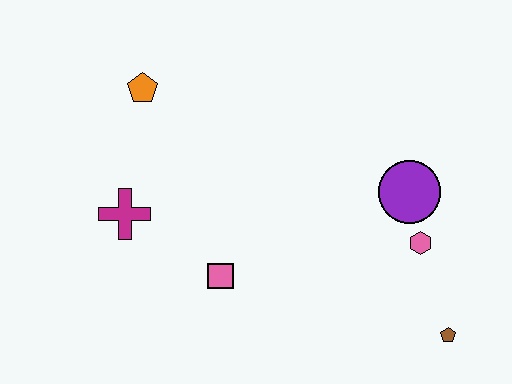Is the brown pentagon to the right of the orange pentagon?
Yes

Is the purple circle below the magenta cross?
No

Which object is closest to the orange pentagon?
The magenta cross is closest to the orange pentagon.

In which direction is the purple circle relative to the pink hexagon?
The purple circle is above the pink hexagon.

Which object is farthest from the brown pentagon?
The orange pentagon is farthest from the brown pentagon.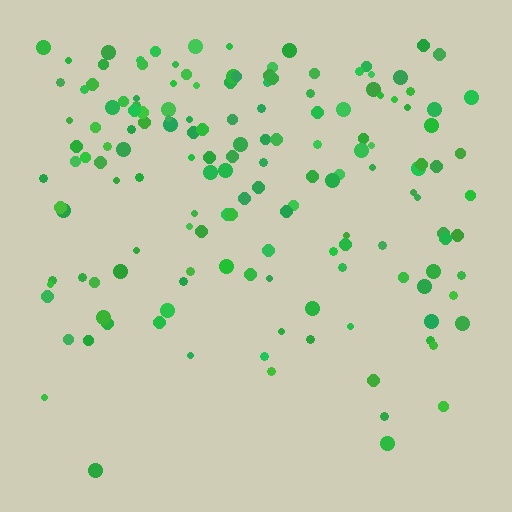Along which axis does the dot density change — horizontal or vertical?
Vertical.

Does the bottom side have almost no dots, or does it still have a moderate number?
Still a moderate number, just noticeably fewer than the top.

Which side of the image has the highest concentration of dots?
The top.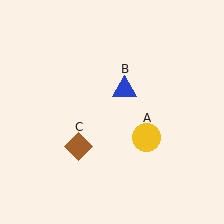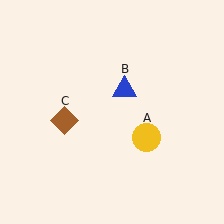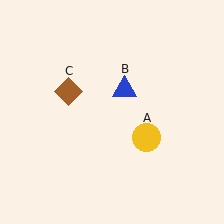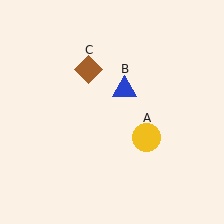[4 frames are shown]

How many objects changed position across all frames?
1 object changed position: brown diamond (object C).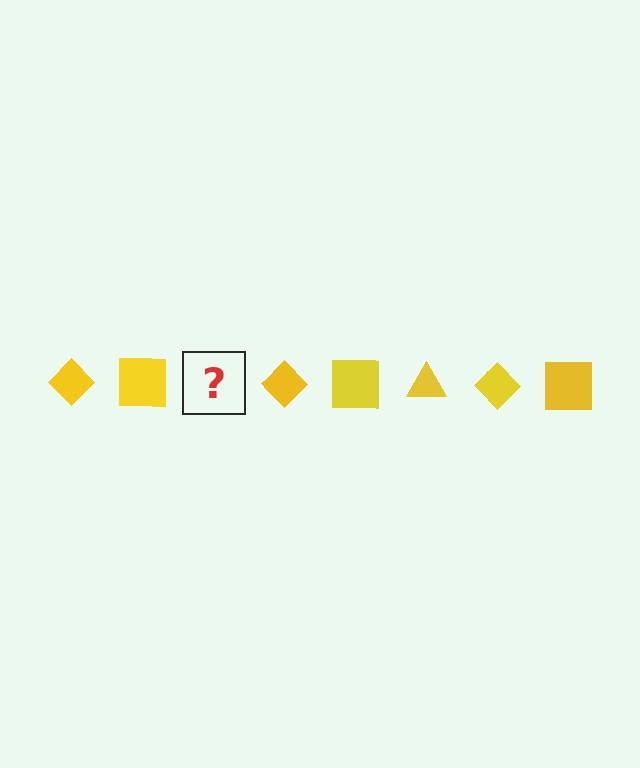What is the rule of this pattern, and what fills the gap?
The rule is that the pattern cycles through diamond, square, triangle shapes in yellow. The gap should be filled with a yellow triangle.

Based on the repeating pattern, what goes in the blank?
The blank should be a yellow triangle.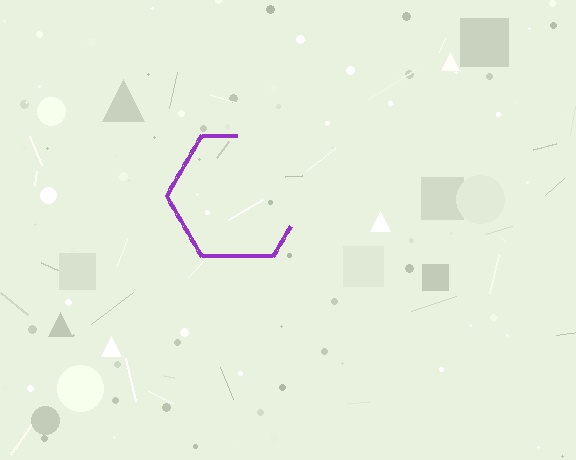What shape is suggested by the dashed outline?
The dashed outline suggests a hexagon.